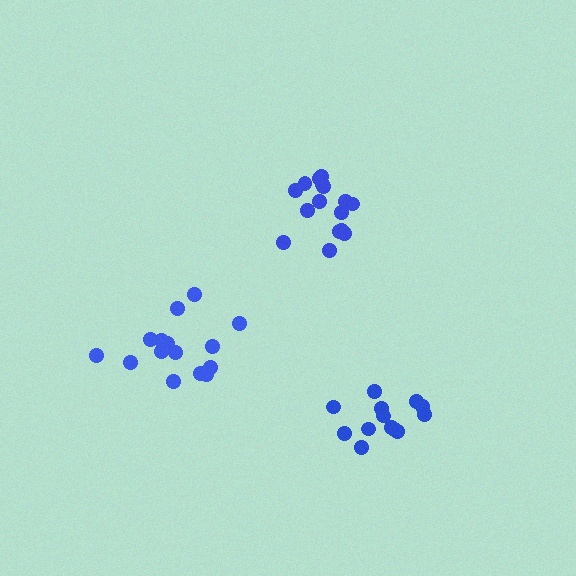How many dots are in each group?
Group 1: 13 dots, Group 2: 16 dots, Group 3: 15 dots (44 total).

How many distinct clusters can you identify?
There are 3 distinct clusters.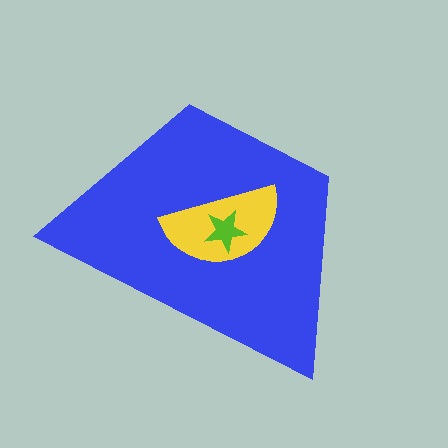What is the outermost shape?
The blue trapezoid.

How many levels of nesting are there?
3.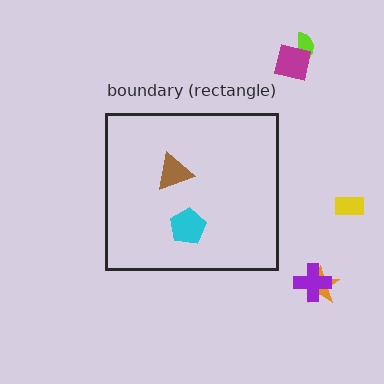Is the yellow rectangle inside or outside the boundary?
Outside.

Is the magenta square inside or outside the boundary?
Outside.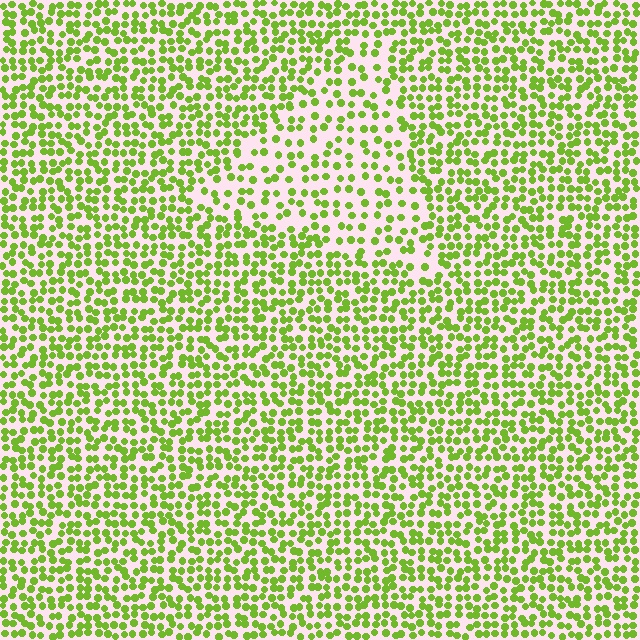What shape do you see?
I see a triangle.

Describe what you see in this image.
The image contains small lime elements arranged at two different densities. A triangle-shaped region is visible where the elements are less densely packed than the surrounding area.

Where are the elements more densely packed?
The elements are more densely packed outside the triangle boundary.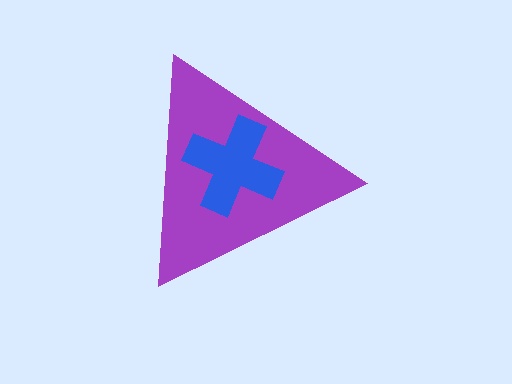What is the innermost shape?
The blue cross.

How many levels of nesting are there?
2.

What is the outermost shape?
The purple triangle.